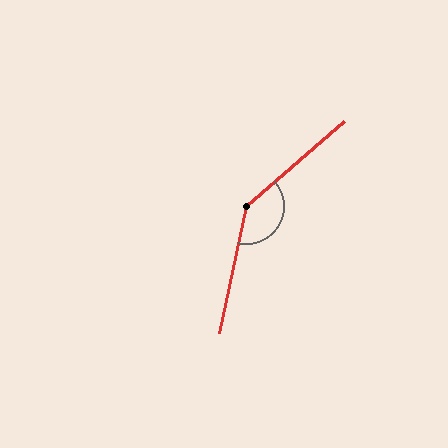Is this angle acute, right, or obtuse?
It is obtuse.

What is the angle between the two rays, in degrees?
Approximately 143 degrees.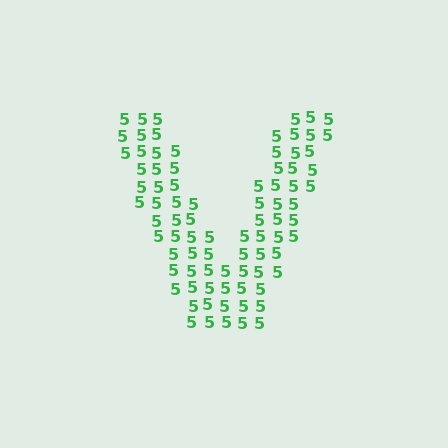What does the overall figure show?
The overall figure shows the letter V.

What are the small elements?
The small elements are digit 5's.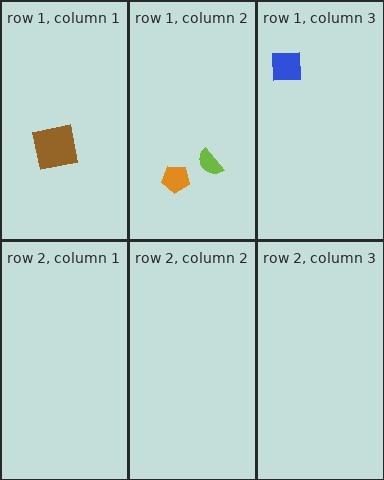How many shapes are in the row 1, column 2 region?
2.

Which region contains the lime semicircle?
The row 1, column 2 region.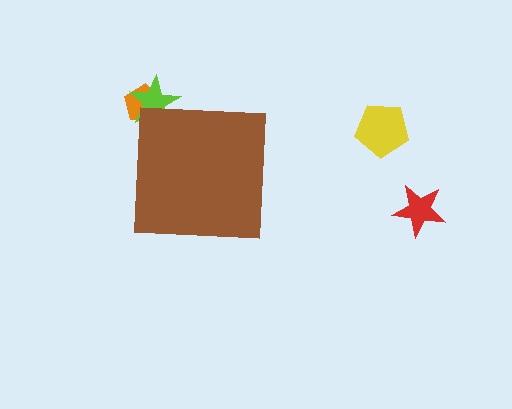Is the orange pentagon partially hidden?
Yes, the orange pentagon is partially hidden behind the brown square.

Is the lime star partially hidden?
Yes, the lime star is partially hidden behind the brown square.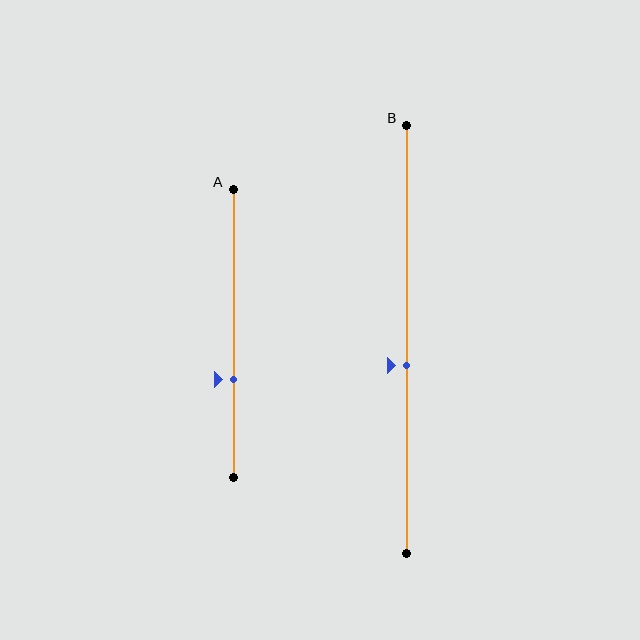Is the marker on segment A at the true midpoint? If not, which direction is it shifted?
No, the marker on segment A is shifted downward by about 16% of the segment length.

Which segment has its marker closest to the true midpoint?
Segment B has its marker closest to the true midpoint.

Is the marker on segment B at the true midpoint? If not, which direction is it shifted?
No, the marker on segment B is shifted downward by about 6% of the segment length.